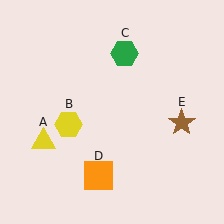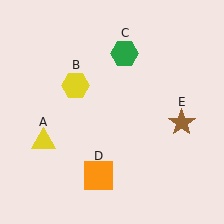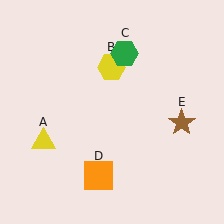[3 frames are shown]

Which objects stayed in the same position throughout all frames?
Yellow triangle (object A) and green hexagon (object C) and orange square (object D) and brown star (object E) remained stationary.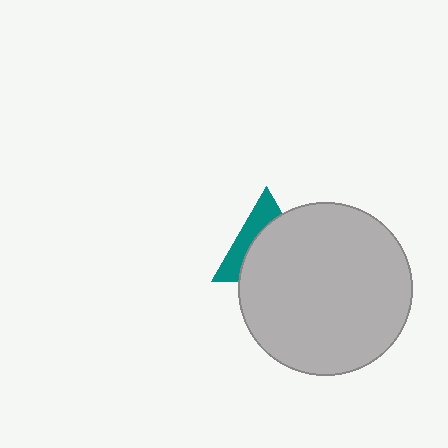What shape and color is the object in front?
The object in front is a light gray circle.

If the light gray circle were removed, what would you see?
You would see the complete teal triangle.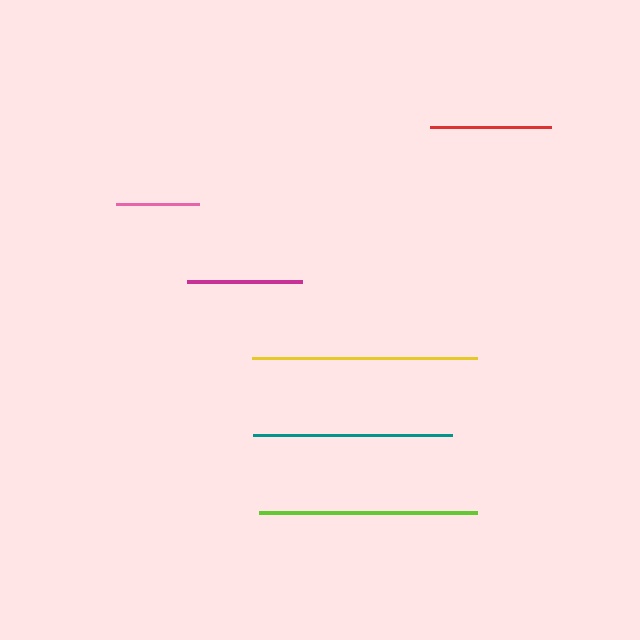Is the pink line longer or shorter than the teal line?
The teal line is longer than the pink line.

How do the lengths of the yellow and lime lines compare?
The yellow and lime lines are approximately the same length.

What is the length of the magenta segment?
The magenta segment is approximately 115 pixels long.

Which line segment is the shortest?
The pink line is the shortest at approximately 84 pixels.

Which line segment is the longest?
The yellow line is the longest at approximately 225 pixels.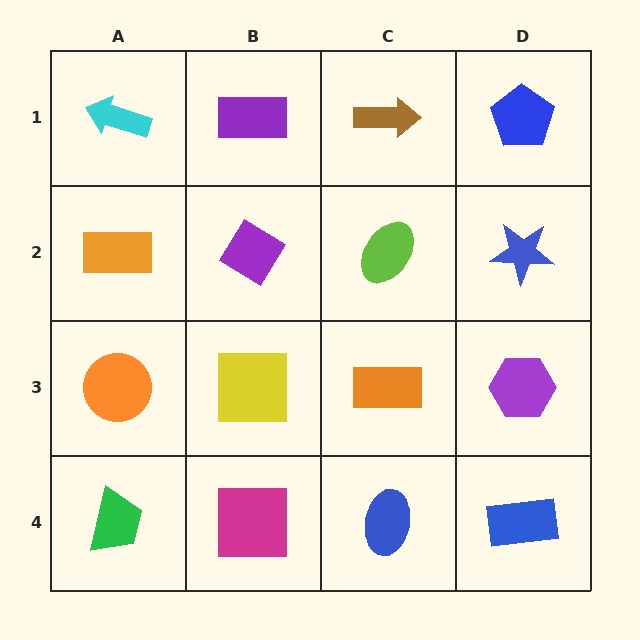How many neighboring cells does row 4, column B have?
3.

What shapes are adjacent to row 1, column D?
A blue star (row 2, column D), a brown arrow (row 1, column C).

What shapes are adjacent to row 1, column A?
An orange rectangle (row 2, column A), a purple rectangle (row 1, column B).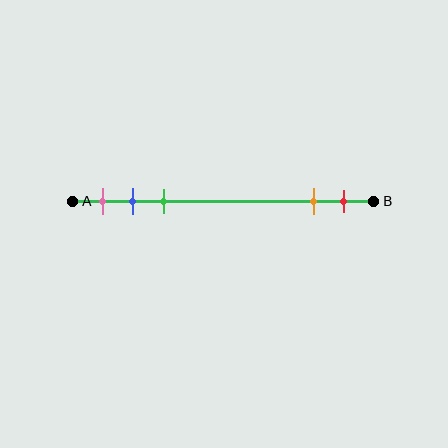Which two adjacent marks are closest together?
The blue and green marks are the closest adjacent pair.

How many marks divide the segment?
There are 5 marks dividing the segment.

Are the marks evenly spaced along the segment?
No, the marks are not evenly spaced.